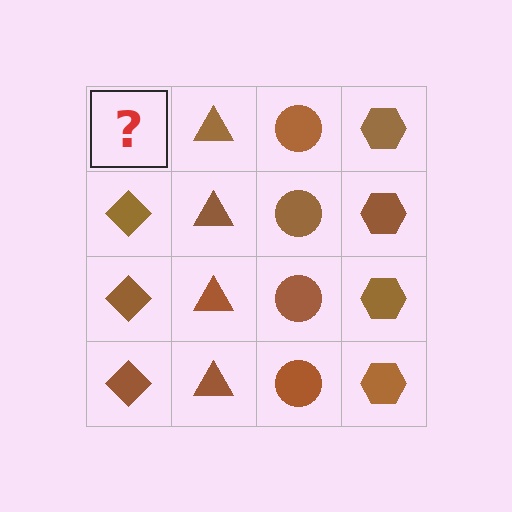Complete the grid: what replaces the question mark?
The question mark should be replaced with a brown diamond.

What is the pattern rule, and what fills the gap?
The rule is that each column has a consistent shape. The gap should be filled with a brown diamond.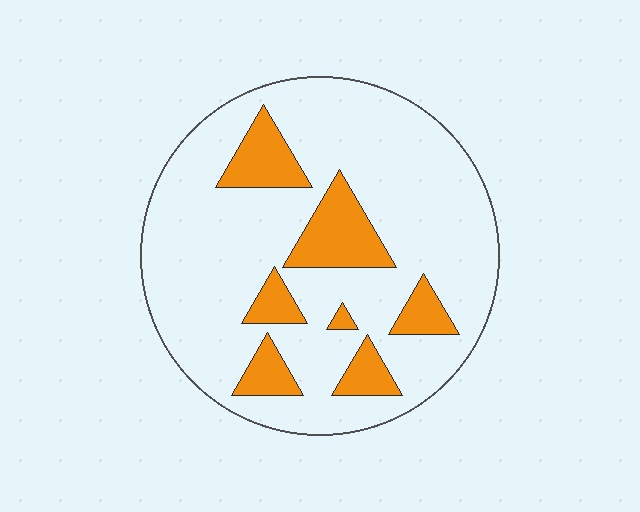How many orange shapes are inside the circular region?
7.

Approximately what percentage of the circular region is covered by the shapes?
Approximately 20%.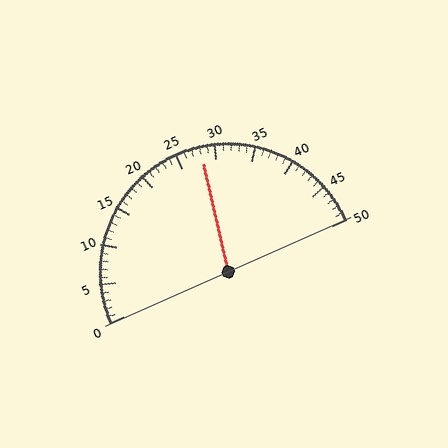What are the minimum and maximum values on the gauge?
The gauge ranges from 0 to 50.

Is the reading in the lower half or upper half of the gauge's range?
The reading is in the upper half of the range (0 to 50).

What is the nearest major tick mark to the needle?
The nearest major tick mark is 30.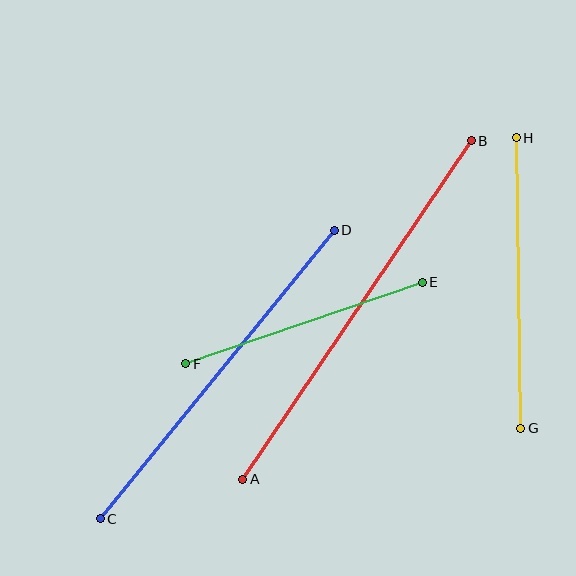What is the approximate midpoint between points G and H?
The midpoint is at approximately (519, 283) pixels.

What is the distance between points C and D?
The distance is approximately 371 pixels.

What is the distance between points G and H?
The distance is approximately 291 pixels.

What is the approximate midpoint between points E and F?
The midpoint is at approximately (304, 323) pixels.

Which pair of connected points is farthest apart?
Points A and B are farthest apart.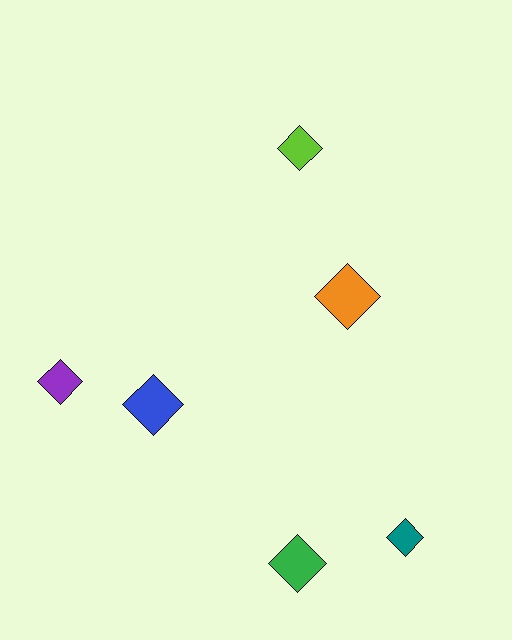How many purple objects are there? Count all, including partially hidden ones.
There is 1 purple object.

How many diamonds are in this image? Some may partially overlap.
There are 6 diamonds.